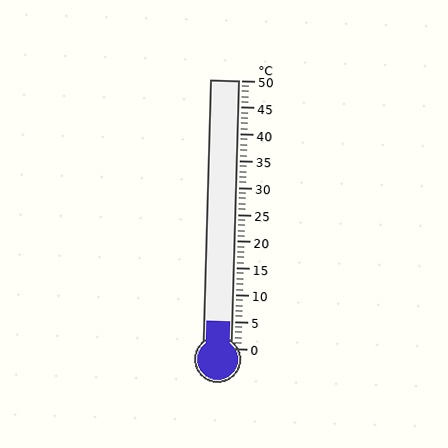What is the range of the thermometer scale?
The thermometer scale ranges from 0°C to 50°C.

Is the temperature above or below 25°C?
The temperature is below 25°C.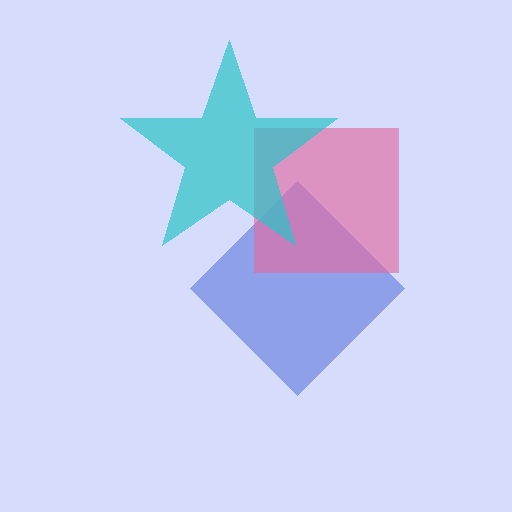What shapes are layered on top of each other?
The layered shapes are: a blue diamond, a pink square, a cyan star.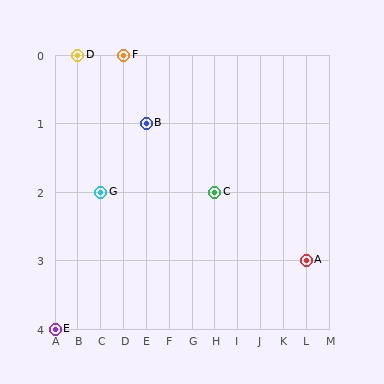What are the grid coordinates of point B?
Point B is at grid coordinates (E, 1).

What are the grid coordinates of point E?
Point E is at grid coordinates (A, 4).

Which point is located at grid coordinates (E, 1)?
Point B is at (E, 1).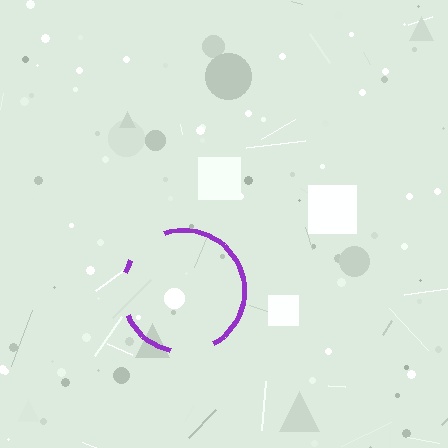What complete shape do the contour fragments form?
The contour fragments form a circle.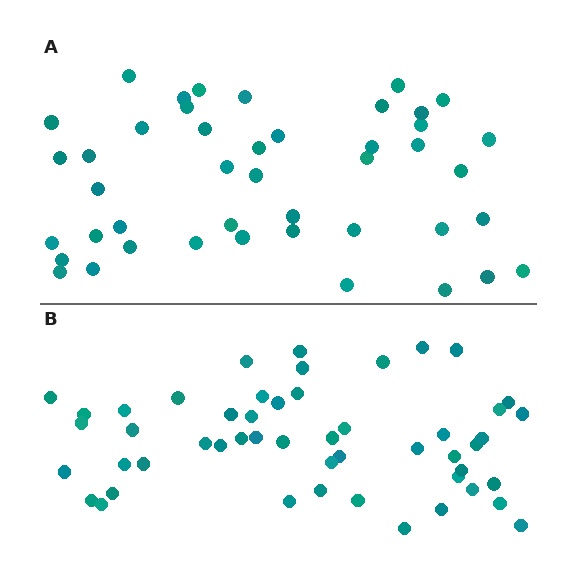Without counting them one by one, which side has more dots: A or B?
Region B (the bottom region) has more dots.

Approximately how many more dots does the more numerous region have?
Region B has roughly 8 or so more dots than region A.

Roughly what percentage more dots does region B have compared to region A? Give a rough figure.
About 15% more.